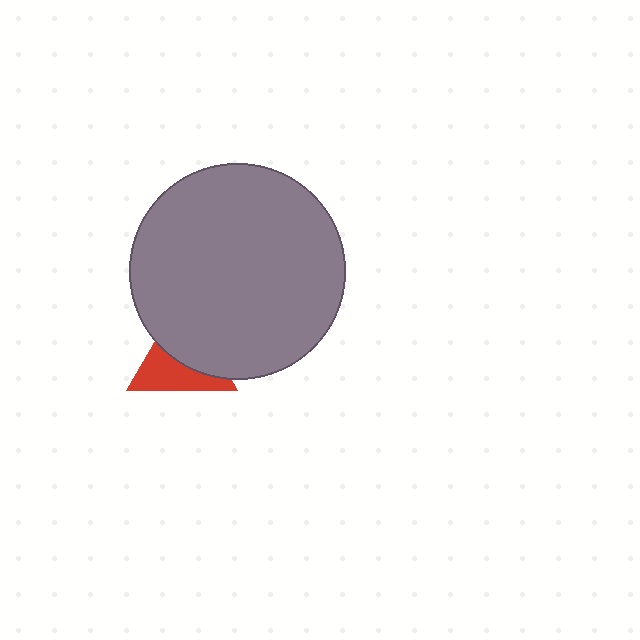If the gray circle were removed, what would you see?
You would see the complete red triangle.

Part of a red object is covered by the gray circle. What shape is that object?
It is a triangle.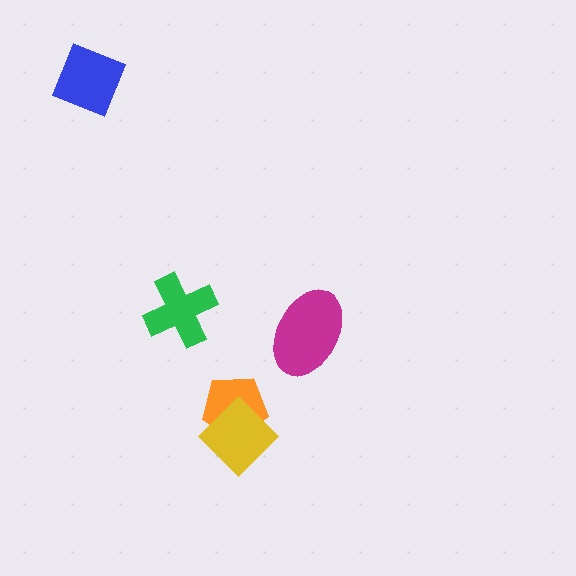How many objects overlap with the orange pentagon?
1 object overlaps with the orange pentagon.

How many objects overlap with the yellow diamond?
1 object overlaps with the yellow diamond.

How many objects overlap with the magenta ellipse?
0 objects overlap with the magenta ellipse.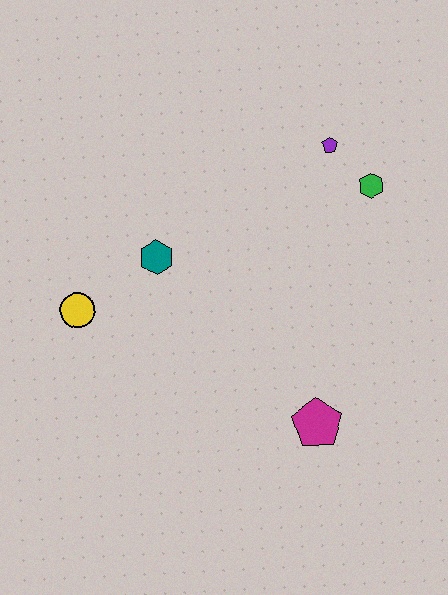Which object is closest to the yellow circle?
The teal hexagon is closest to the yellow circle.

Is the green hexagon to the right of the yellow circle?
Yes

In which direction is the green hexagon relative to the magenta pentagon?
The green hexagon is above the magenta pentagon.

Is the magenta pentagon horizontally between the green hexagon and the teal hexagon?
Yes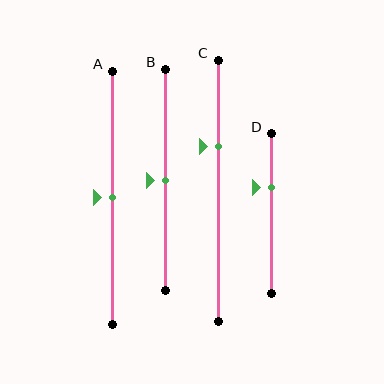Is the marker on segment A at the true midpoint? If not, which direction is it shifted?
Yes, the marker on segment A is at the true midpoint.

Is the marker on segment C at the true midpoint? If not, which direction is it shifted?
No, the marker on segment C is shifted upward by about 17% of the segment length.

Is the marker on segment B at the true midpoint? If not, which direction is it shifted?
Yes, the marker on segment B is at the true midpoint.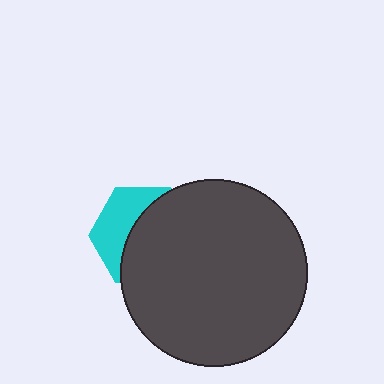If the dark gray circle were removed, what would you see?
You would see the complete cyan hexagon.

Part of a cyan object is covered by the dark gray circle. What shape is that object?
It is a hexagon.